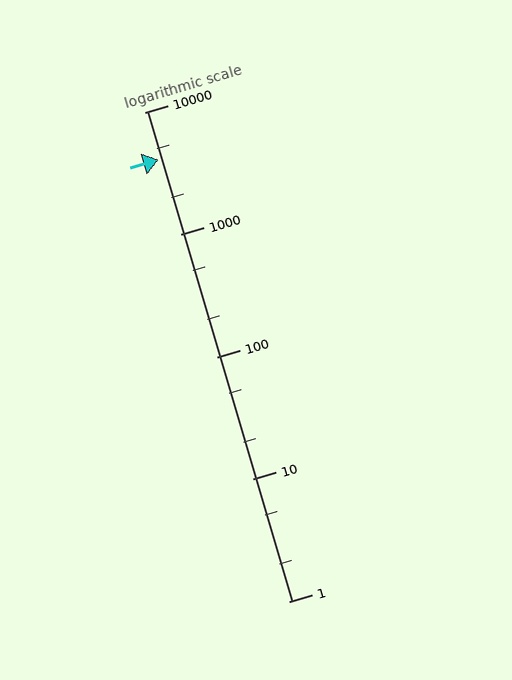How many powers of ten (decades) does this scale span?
The scale spans 4 decades, from 1 to 10000.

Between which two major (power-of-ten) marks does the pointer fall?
The pointer is between 1000 and 10000.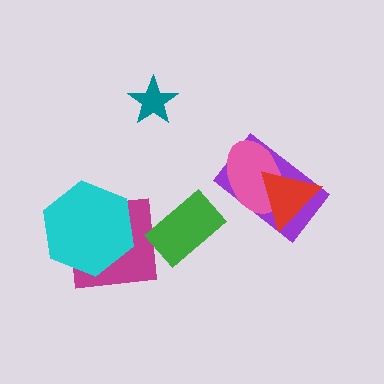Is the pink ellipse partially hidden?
Yes, it is partially covered by another shape.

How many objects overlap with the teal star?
0 objects overlap with the teal star.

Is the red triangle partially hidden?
No, no other shape covers it.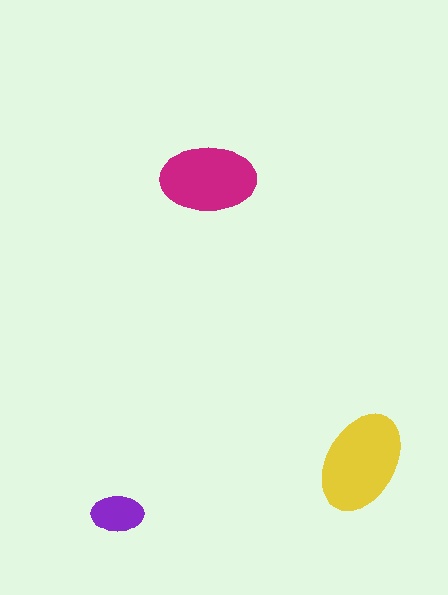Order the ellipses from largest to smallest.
the yellow one, the magenta one, the purple one.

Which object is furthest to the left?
The purple ellipse is leftmost.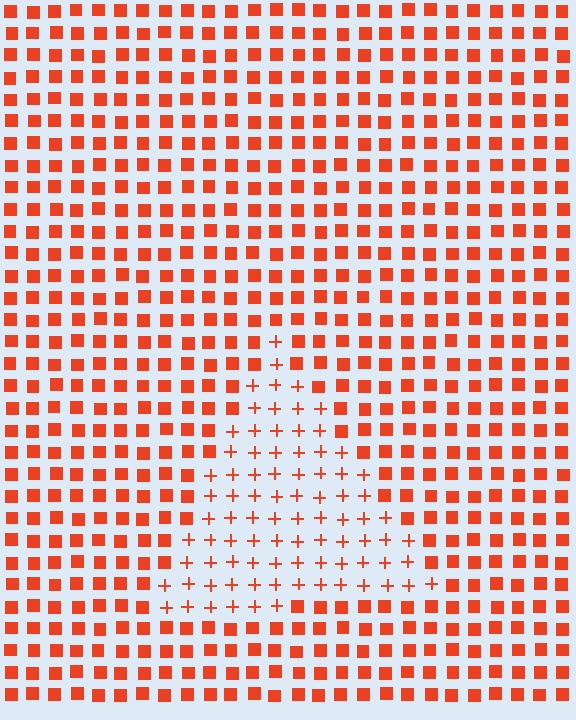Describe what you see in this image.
The image is filled with small red elements arranged in a uniform grid. A triangle-shaped region contains plus signs, while the surrounding area contains squares. The boundary is defined purely by the change in element shape.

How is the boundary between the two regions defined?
The boundary is defined by a change in element shape: plus signs inside vs. squares outside. All elements share the same color and spacing.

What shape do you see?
I see a triangle.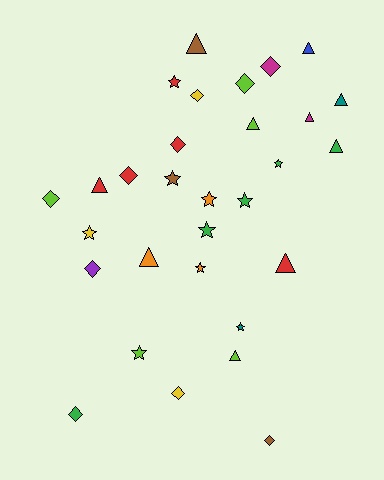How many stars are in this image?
There are 10 stars.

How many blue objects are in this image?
There is 1 blue object.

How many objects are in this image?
There are 30 objects.